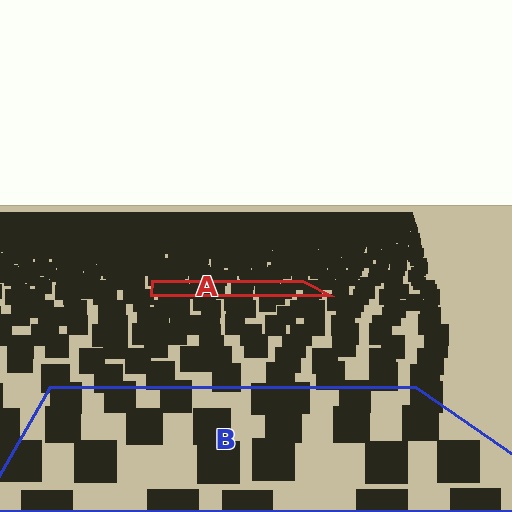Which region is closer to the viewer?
Region B is closer. The texture elements there are larger and more spread out.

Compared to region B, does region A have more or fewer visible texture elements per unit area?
Region A has more texture elements per unit area — they are packed more densely because it is farther away.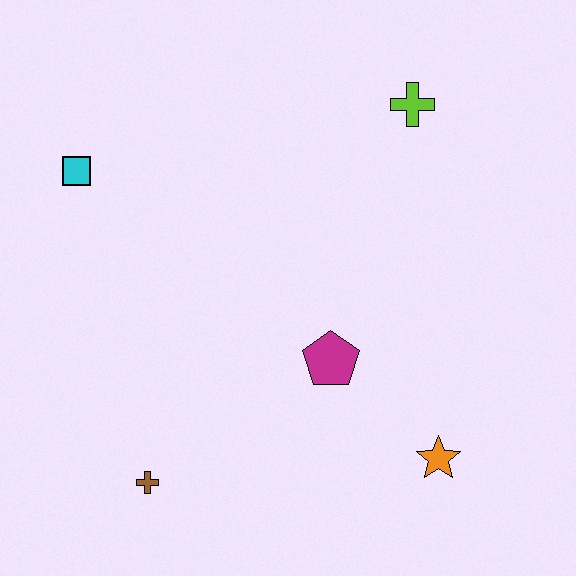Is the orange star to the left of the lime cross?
No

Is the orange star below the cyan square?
Yes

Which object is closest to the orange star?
The magenta pentagon is closest to the orange star.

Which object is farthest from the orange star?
The cyan square is farthest from the orange star.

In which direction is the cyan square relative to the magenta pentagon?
The cyan square is to the left of the magenta pentagon.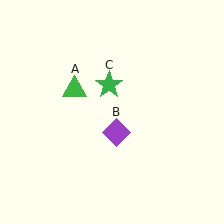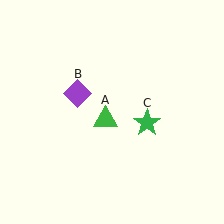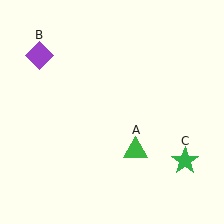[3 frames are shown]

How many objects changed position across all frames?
3 objects changed position: green triangle (object A), purple diamond (object B), green star (object C).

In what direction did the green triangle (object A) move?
The green triangle (object A) moved down and to the right.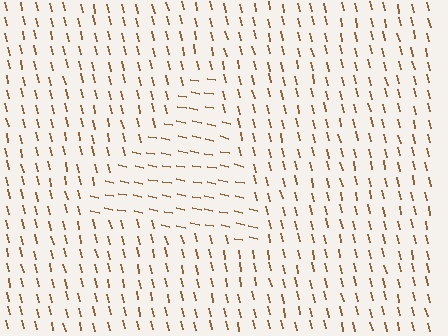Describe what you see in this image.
The image is filled with small brown line segments. A triangle region in the image has lines oriented differently from the surrounding lines, creating a visible texture boundary.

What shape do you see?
I see a triangle.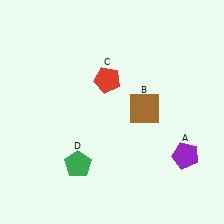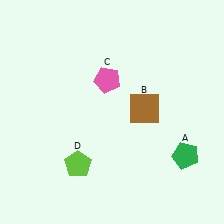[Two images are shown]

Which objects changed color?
A changed from purple to green. C changed from red to pink. D changed from green to lime.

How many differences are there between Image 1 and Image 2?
There are 3 differences between the two images.